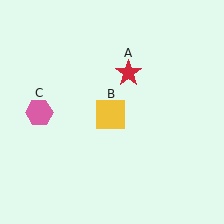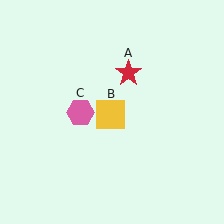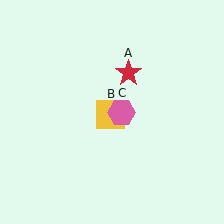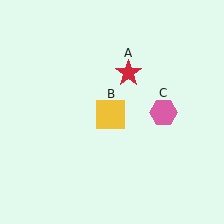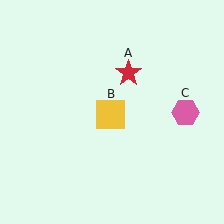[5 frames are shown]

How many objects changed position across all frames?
1 object changed position: pink hexagon (object C).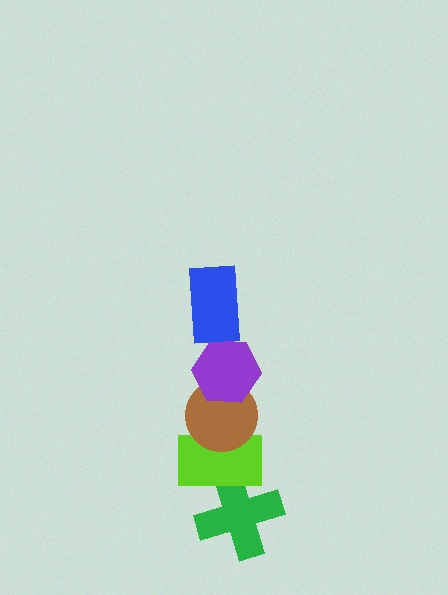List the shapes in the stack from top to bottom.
From top to bottom: the blue rectangle, the purple hexagon, the brown circle, the lime rectangle, the green cross.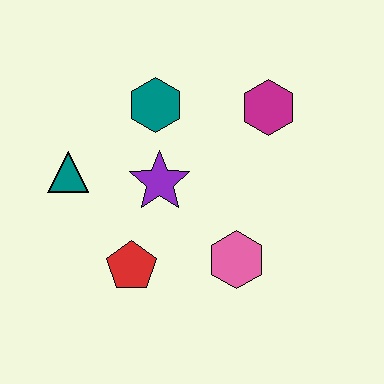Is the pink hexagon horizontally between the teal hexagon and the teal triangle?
No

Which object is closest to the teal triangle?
The purple star is closest to the teal triangle.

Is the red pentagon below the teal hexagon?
Yes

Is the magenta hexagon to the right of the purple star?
Yes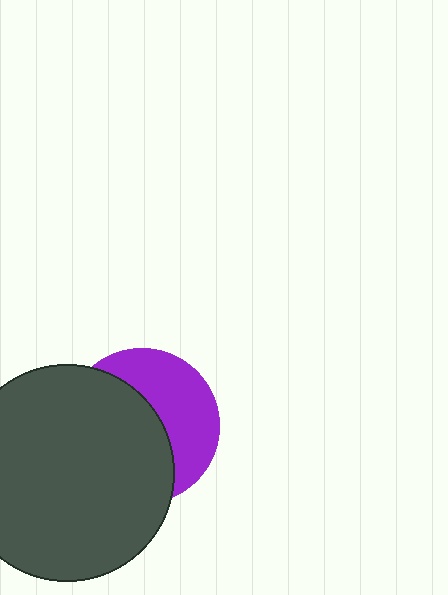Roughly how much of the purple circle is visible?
A small part of it is visible (roughly 42%).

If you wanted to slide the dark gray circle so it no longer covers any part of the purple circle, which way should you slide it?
Slide it left — that is the most direct way to separate the two shapes.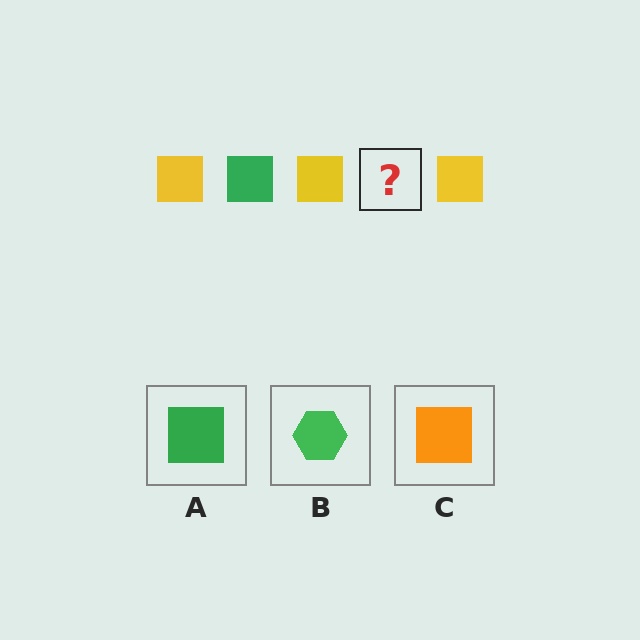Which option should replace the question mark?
Option A.